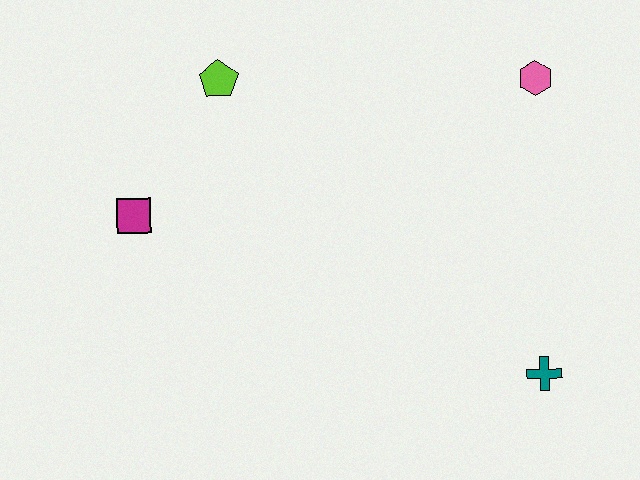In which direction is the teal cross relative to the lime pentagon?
The teal cross is to the right of the lime pentagon.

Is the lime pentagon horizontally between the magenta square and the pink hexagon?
Yes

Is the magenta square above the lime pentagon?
No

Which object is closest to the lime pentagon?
The magenta square is closest to the lime pentagon.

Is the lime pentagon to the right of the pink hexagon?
No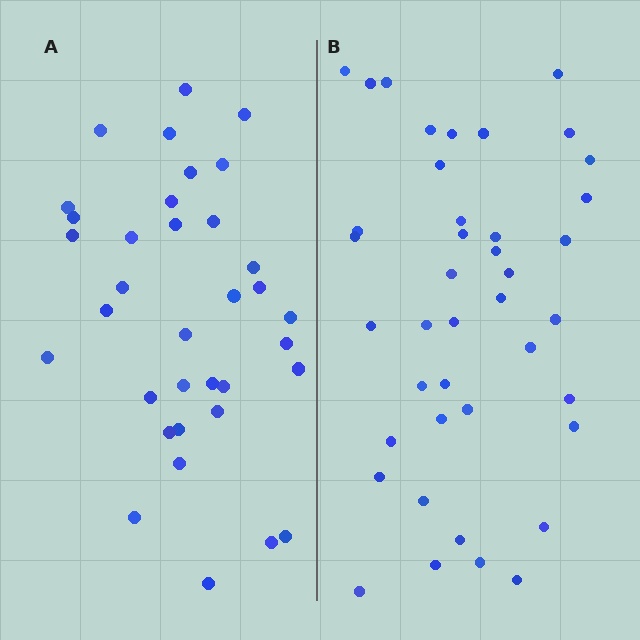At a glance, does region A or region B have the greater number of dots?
Region B (the right region) has more dots.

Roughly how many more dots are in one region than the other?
Region B has about 6 more dots than region A.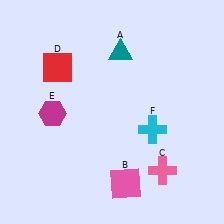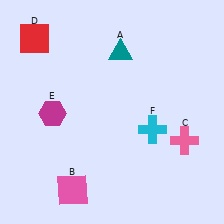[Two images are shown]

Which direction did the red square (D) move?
The red square (D) moved up.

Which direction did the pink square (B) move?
The pink square (B) moved left.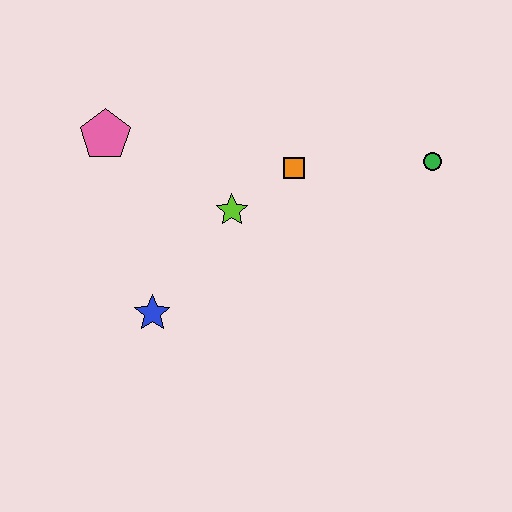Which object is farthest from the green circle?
The pink pentagon is farthest from the green circle.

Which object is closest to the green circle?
The orange square is closest to the green circle.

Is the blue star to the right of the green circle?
No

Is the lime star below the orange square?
Yes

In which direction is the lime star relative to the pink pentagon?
The lime star is to the right of the pink pentagon.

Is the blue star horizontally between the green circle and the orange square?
No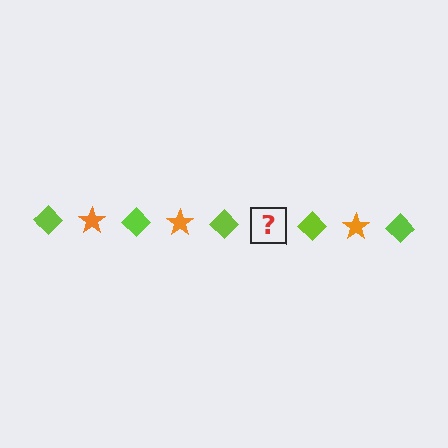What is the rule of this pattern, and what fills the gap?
The rule is that the pattern alternates between lime diamond and orange star. The gap should be filled with an orange star.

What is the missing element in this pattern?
The missing element is an orange star.